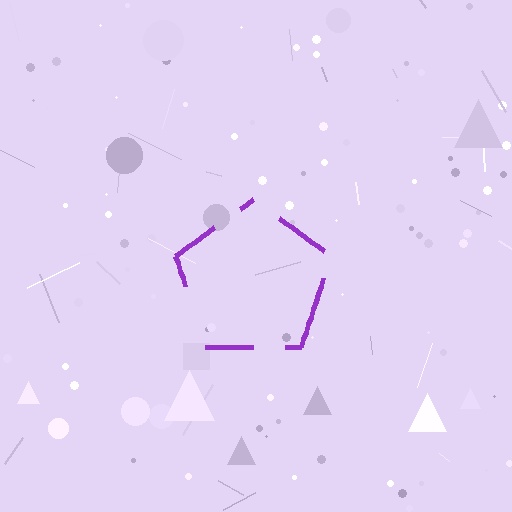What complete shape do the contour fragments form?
The contour fragments form a pentagon.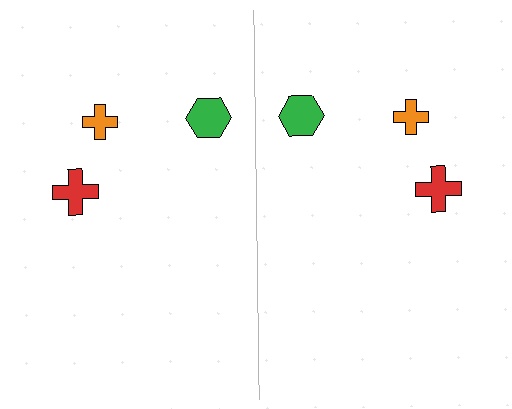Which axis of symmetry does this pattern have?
The pattern has a vertical axis of symmetry running through the center of the image.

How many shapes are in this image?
There are 6 shapes in this image.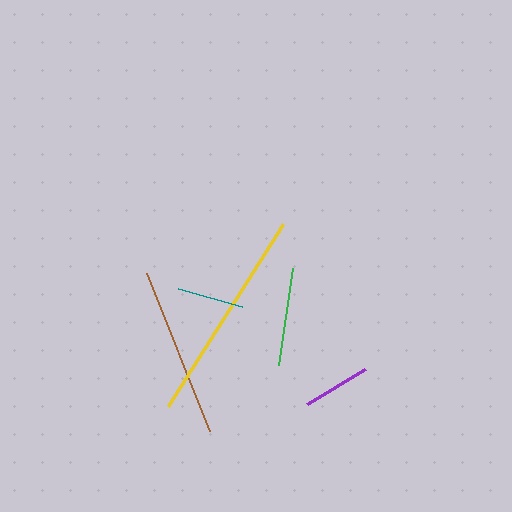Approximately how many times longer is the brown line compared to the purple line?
The brown line is approximately 2.5 times the length of the purple line.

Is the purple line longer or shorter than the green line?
The green line is longer than the purple line.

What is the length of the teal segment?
The teal segment is approximately 66 pixels long.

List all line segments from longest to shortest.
From longest to shortest: yellow, brown, green, purple, teal.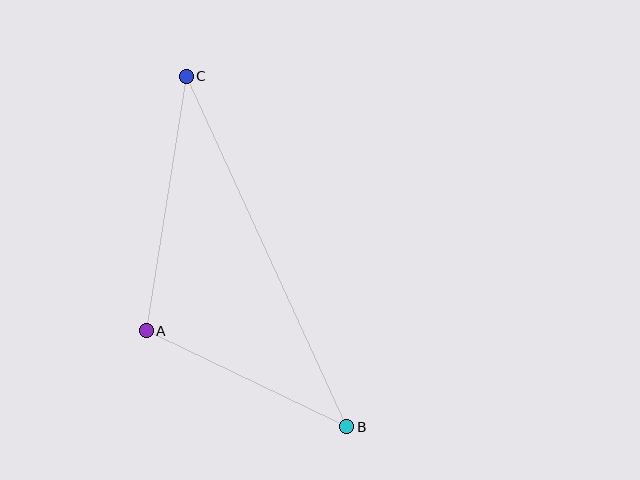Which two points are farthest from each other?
Points B and C are farthest from each other.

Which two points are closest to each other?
Points A and B are closest to each other.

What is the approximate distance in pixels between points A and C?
The distance between A and C is approximately 258 pixels.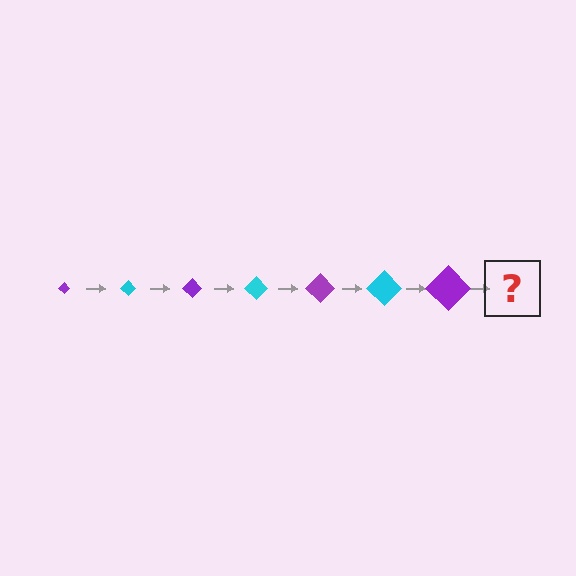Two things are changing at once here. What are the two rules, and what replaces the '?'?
The two rules are that the diamond grows larger each step and the color cycles through purple and cyan. The '?' should be a cyan diamond, larger than the previous one.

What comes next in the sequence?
The next element should be a cyan diamond, larger than the previous one.